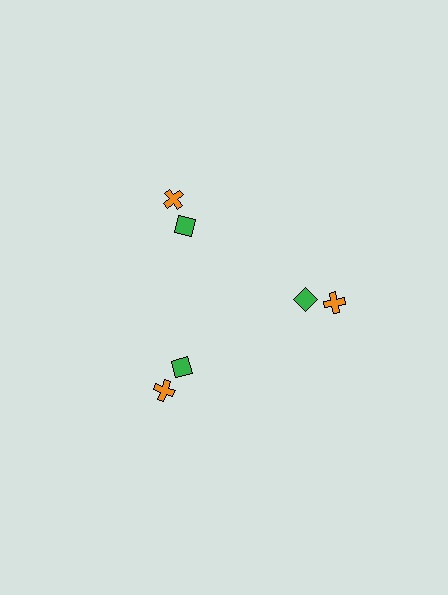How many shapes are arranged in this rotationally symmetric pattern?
There are 6 shapes, arranged in 3 groups of 2.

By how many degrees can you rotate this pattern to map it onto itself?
The pattern maps onto itself every 120 degrees of rotation.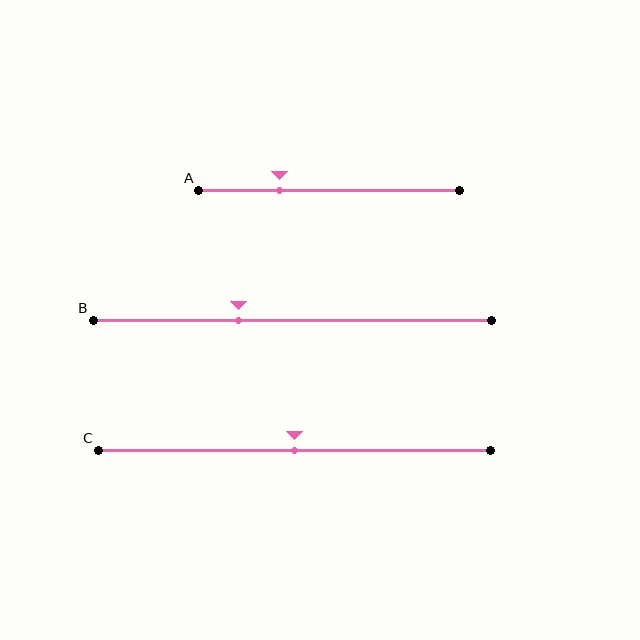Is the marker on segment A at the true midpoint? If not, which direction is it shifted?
No, the marker on segment A is shifted to the left by about 19% of the segment length.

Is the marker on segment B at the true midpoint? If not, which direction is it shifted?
No, the marker on segment B is shifted to the left by about 13% of the segment length.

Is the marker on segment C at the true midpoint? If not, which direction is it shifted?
Yes, the marker on segment C is at the true midpoint.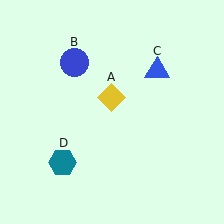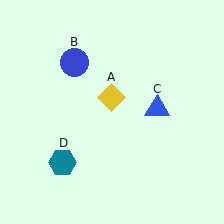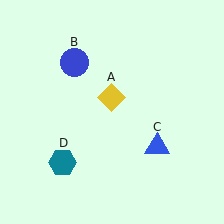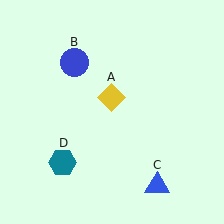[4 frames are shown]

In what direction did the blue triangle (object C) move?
The blue triangle (object C) moved down.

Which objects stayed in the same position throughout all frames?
Yellow diamond (object A) and blue circle (object B) and teal hexagon (object D) remained stationary.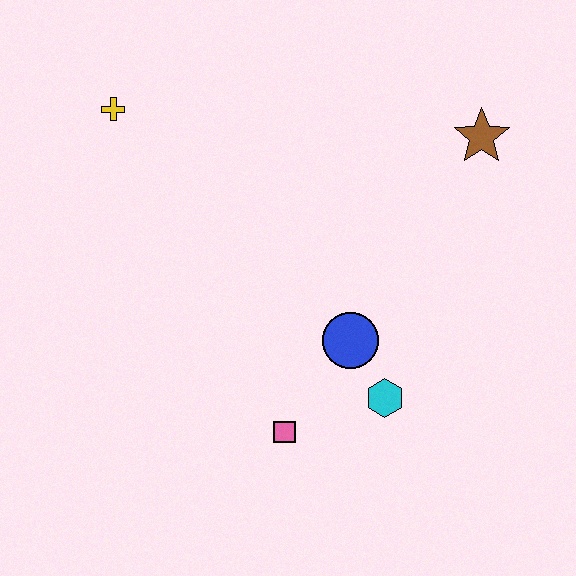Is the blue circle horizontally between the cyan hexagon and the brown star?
No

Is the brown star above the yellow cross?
No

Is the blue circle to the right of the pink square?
Yes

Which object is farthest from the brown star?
The yellow cross is farthest from the brown star.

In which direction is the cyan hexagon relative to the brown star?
The cyan hexagon is below the brown star.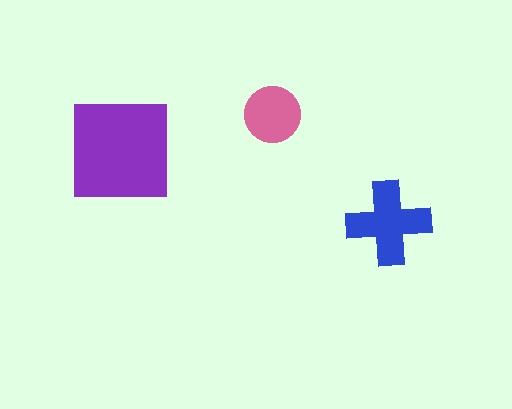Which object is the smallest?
The pink circle.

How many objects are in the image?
There are 3 objects in the image.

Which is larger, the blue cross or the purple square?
The purple square.